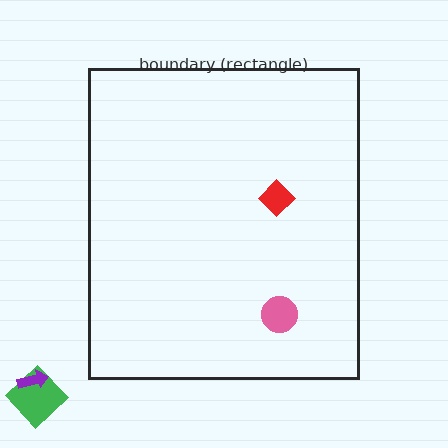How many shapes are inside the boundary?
2 inside, 2 outside.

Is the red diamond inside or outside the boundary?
Inside.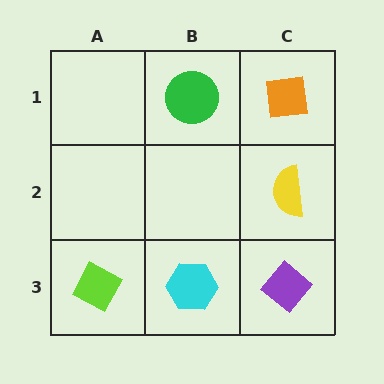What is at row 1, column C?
An orange square.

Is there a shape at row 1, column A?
No, that cell is empty.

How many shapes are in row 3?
3 shapes.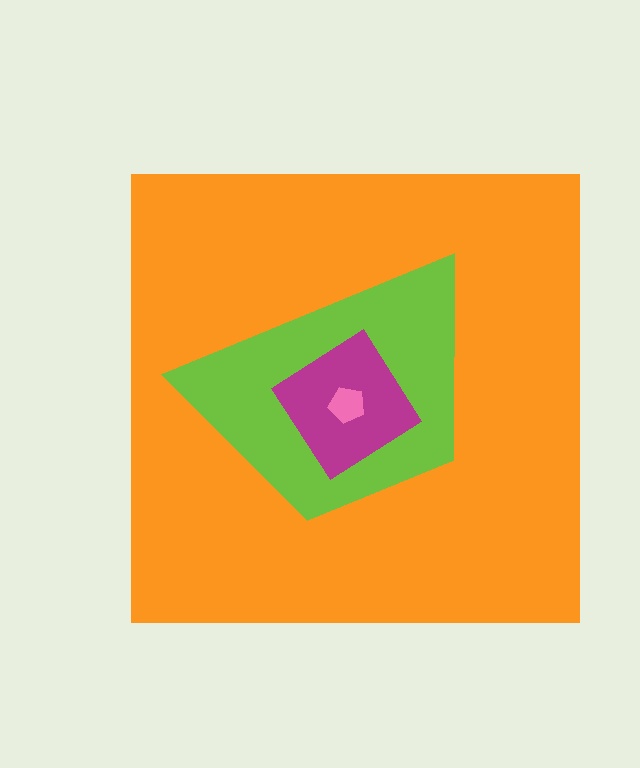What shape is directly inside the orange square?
The lime trapezoid.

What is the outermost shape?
The orange square.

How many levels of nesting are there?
4.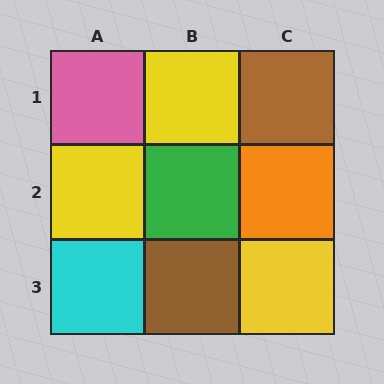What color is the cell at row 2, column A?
Yellow.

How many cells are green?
1 cell is green.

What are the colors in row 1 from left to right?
Pink, yellow, brown.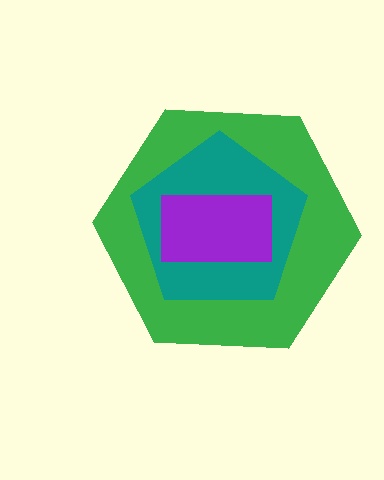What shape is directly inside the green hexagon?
The teal pentagon.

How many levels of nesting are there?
3.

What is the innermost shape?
The purple rectangle.